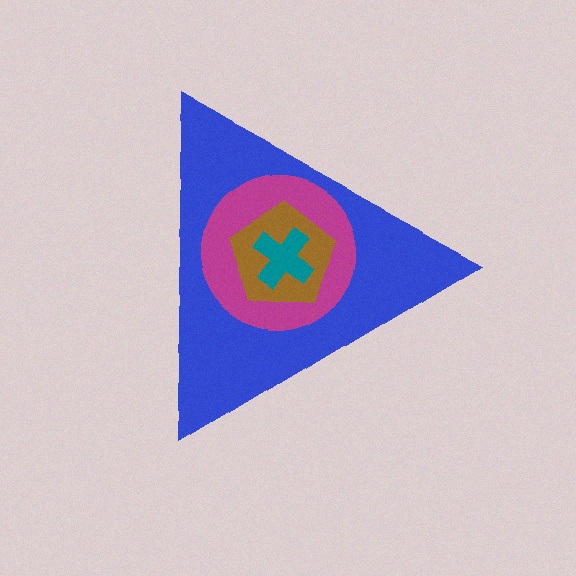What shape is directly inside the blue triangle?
The magenta circle.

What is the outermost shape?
The blue triangle.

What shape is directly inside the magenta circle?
The brown pentagon.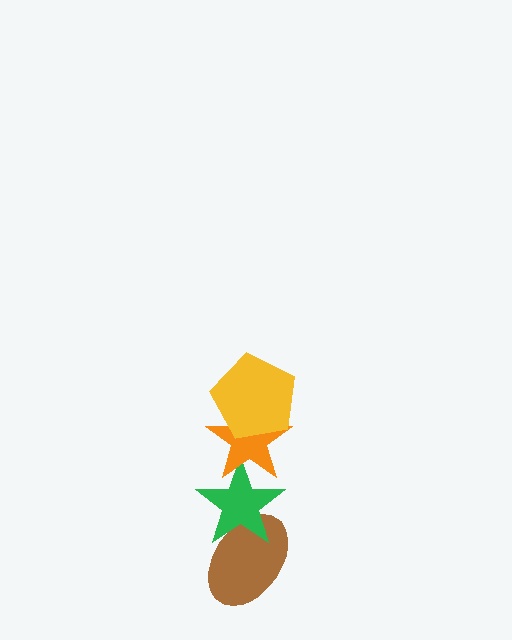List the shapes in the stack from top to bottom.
From top to bottom: the yellow pentagon, the orange star, the green star, the brown ellipse.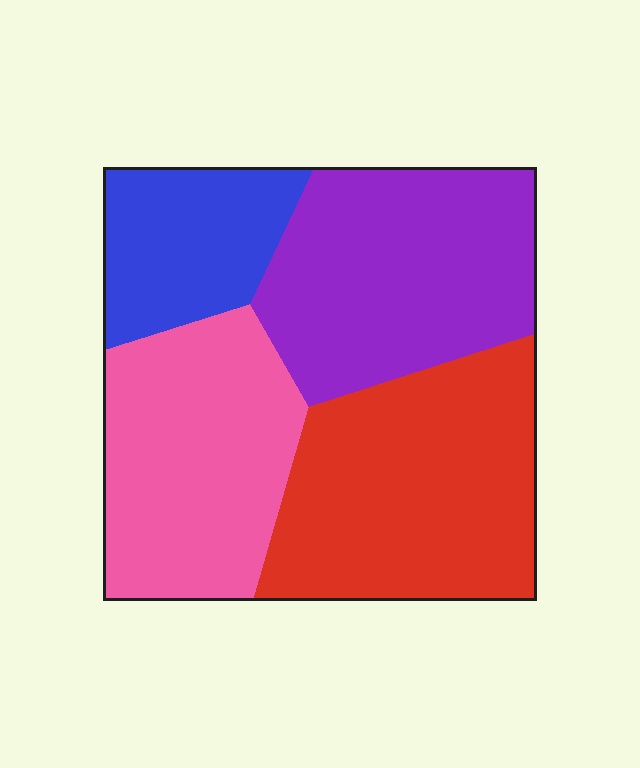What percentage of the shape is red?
Red takes up about one third (1/3) of the shape.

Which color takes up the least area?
Blue, at roughly 15%.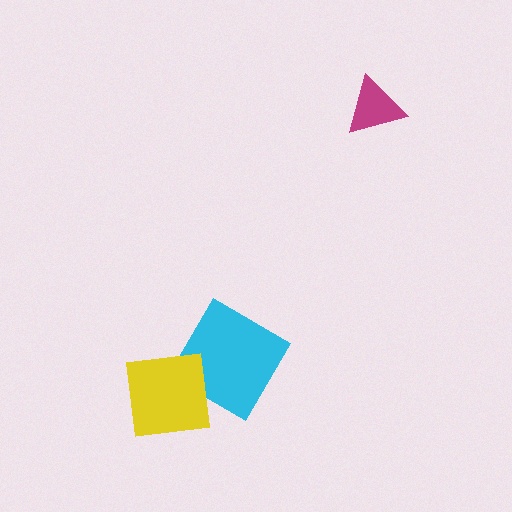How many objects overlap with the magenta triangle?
0 objects overlap with the magenta triangle.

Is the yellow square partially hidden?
No, no other shape covers it.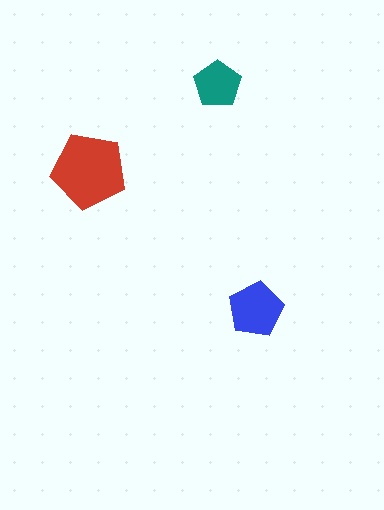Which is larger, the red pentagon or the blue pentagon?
The red one.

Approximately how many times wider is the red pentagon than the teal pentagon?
About 1.5 times wider.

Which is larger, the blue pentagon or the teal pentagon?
The blue one.